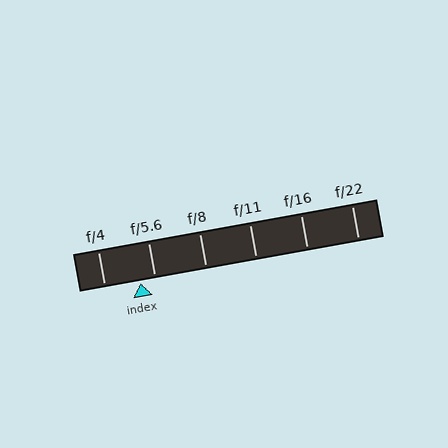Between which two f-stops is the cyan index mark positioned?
The index mark is between f/4 and f/5.6.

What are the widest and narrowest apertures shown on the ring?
The widest aperture shown is f/4 and the narrowest is f/22.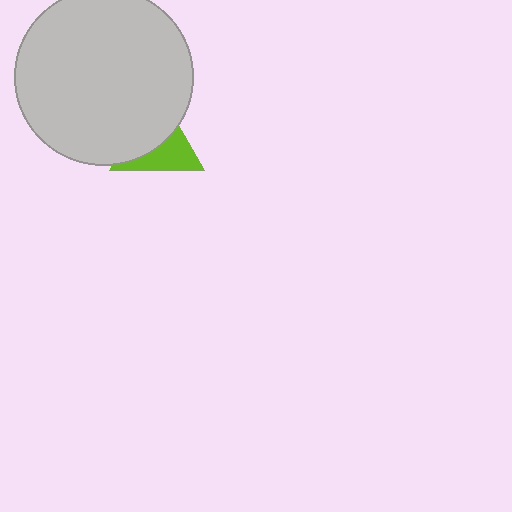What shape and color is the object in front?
The object in front is a light gray circle.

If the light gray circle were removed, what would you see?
You would see the complete lime triangle.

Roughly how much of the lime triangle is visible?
About half of it is visible (roughly 46%).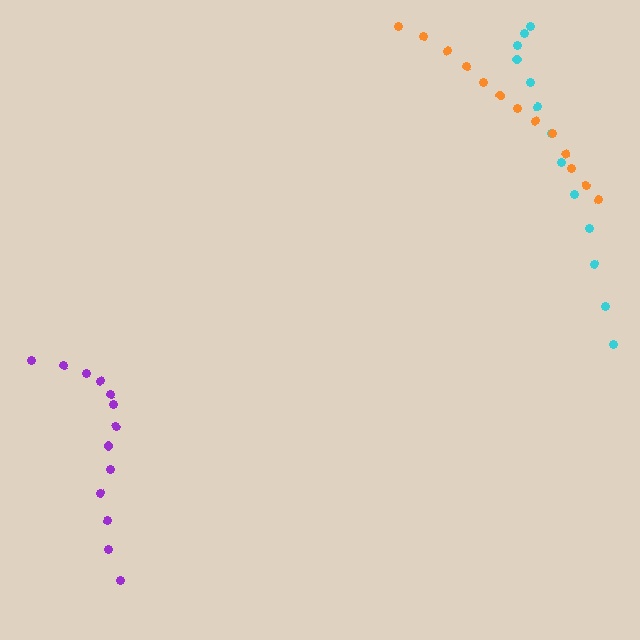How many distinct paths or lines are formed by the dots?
There are 3 distinct paths.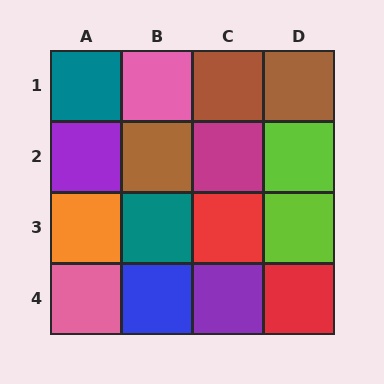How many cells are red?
2 cells are red.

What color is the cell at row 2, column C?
Magenta.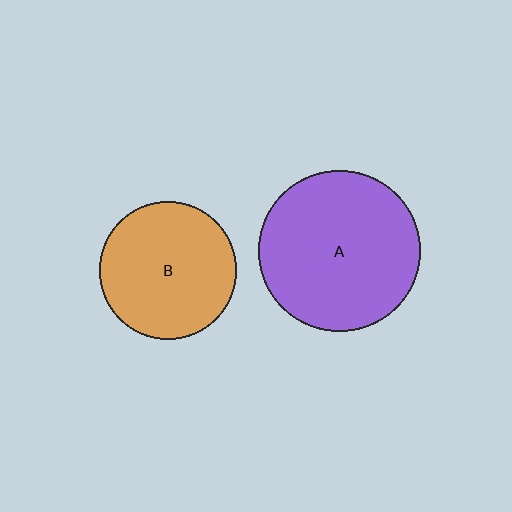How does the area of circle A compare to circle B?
Approximately 1.4 times.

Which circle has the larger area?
Circle A (purple).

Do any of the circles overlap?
No, none of the circles overlap.